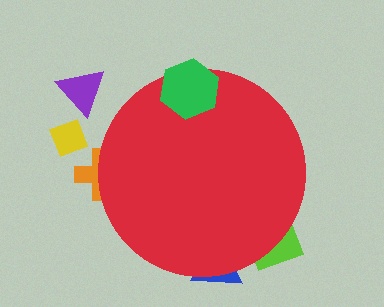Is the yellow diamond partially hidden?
No, the yellow diamond is fully visible.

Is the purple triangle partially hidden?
No, the purple triangle is fully visible.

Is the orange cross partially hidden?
Yes, the orange cross is partially hidden behind the red circle.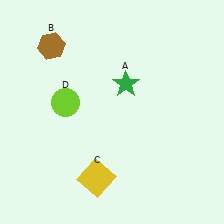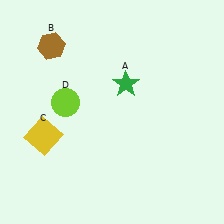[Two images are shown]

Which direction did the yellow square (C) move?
The yellow square (C) moved left.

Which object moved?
The yellow square (C) moved left.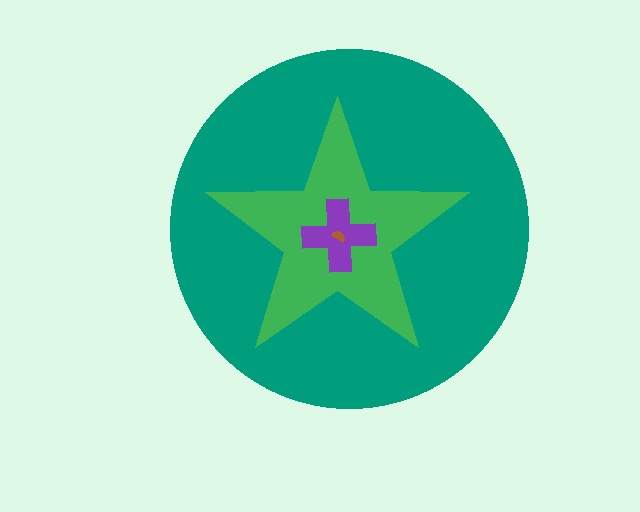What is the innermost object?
The brown semicircle.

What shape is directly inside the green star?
The purple cross.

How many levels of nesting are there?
4.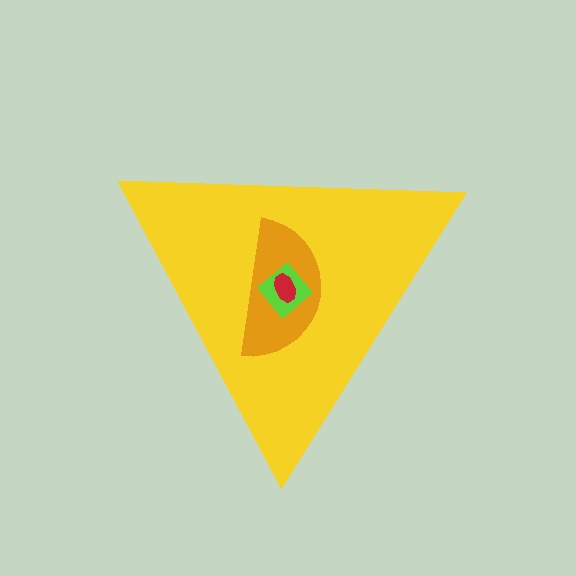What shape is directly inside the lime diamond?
The red ellipse.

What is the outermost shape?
The yellow triangle.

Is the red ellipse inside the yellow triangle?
Yes.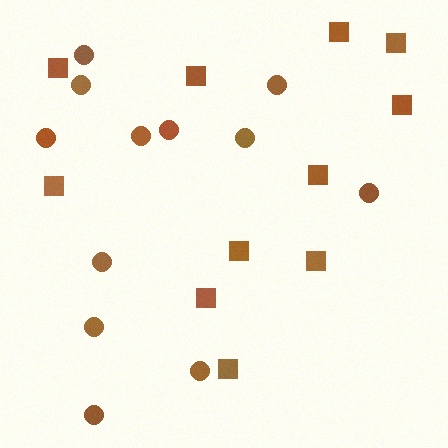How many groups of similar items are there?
There are 2 groups: one group of circles (12) and one group of squares (11).